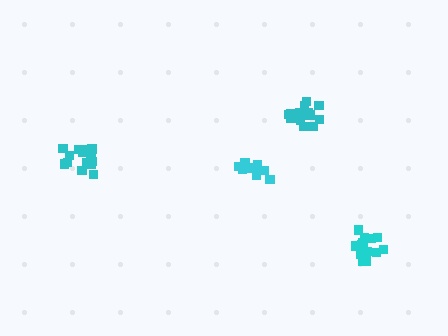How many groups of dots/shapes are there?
There are 4 groups.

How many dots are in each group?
Group 1: 15 dots, Group 2: 17 dots, Group 3: 12 dots, Group 4: 17 dots (61 total).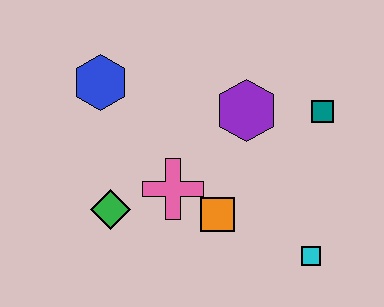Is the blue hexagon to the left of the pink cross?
Yes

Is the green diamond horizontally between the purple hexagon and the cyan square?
No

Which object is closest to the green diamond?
The pink cross is closest to the green diamond.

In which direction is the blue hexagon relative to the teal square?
The blue hexagon is to the left of the teal square.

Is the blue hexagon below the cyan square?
No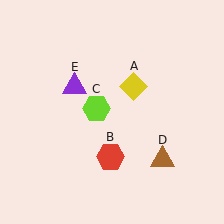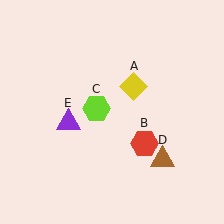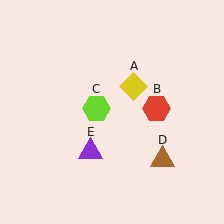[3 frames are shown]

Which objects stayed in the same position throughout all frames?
Yellow diamond (object A) and lime hexagon (object C) and brown triangle (object D) remained stationary.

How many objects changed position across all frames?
2 objects changed position: red hexagon (object B), purple triangle (object E).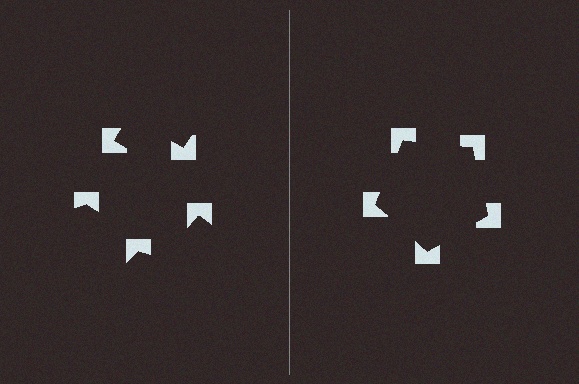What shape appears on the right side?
An illusory pentagon.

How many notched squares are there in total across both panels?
10 — 5 on each side.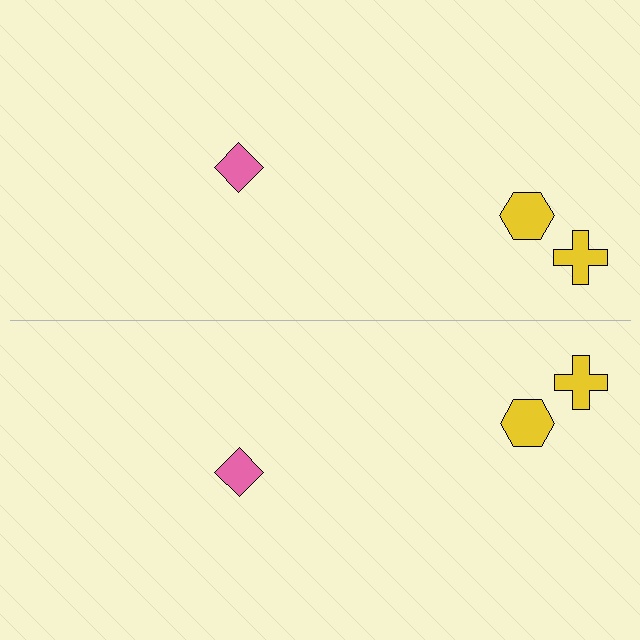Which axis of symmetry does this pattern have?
The pattern has a horizontal axis of symmetry running through the center of the image.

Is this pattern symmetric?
Yes, this pattern has bilateral (reflection) symmetry.